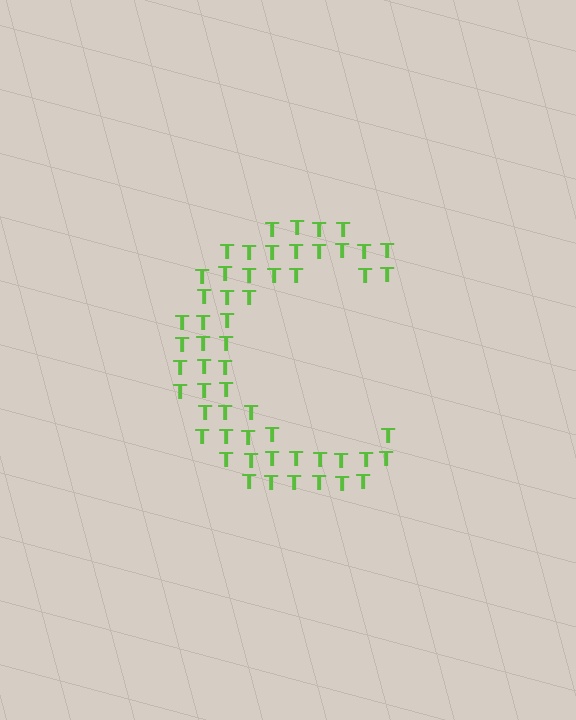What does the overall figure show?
The overall figure shows the letter C.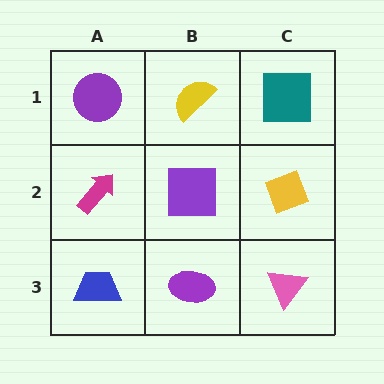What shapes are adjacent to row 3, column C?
A yellow diamond (row 2, column C), a purple ellipse (row 3, column B).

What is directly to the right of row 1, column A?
A yellow semicircle.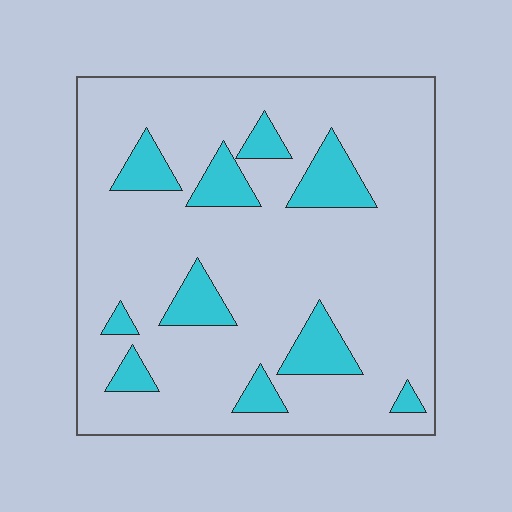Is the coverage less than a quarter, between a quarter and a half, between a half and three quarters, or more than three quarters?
Less than a quarter.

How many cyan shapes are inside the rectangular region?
10.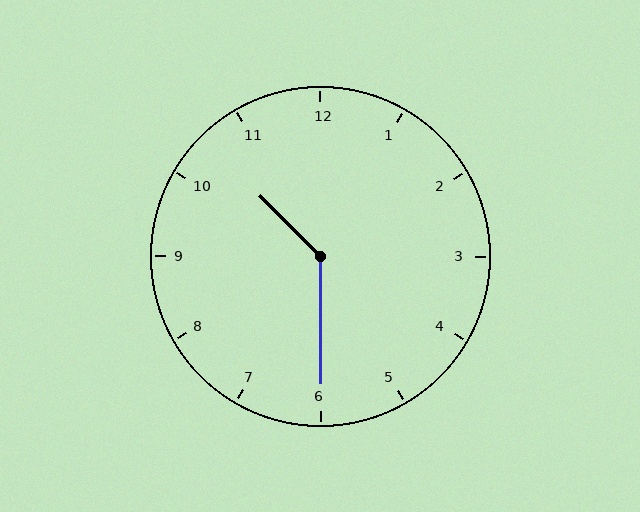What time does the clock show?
10:30.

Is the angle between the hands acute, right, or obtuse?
It is obtuse.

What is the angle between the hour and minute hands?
Approximately 135 degrees.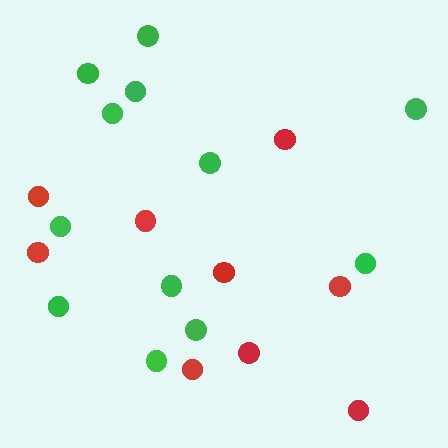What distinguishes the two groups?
There are 2 groups: one group of red circles (9) and one group of green circles (12).